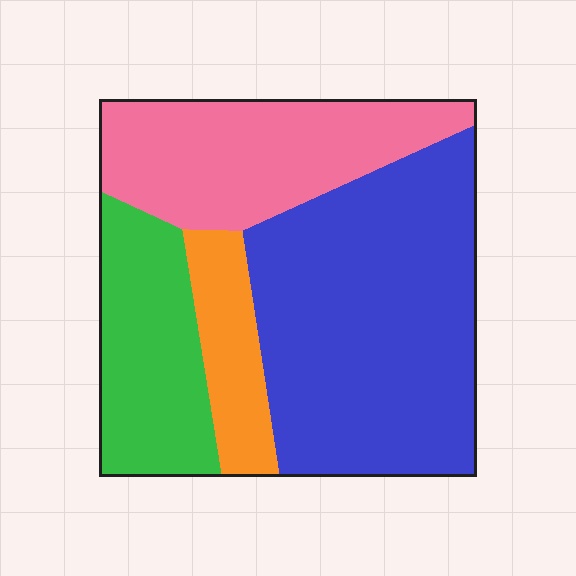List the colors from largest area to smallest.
From largest to smallest: blue, pink, green, orange.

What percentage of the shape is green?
Green covers around 20% of the shape.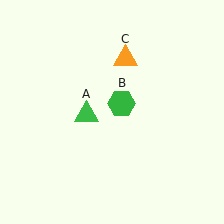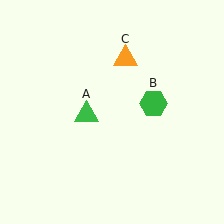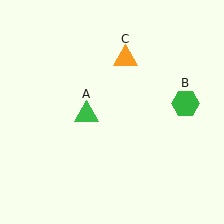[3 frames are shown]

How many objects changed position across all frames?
1 object changed position: green hexagon (object B).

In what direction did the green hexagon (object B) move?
The green hexagon (object B) moved right.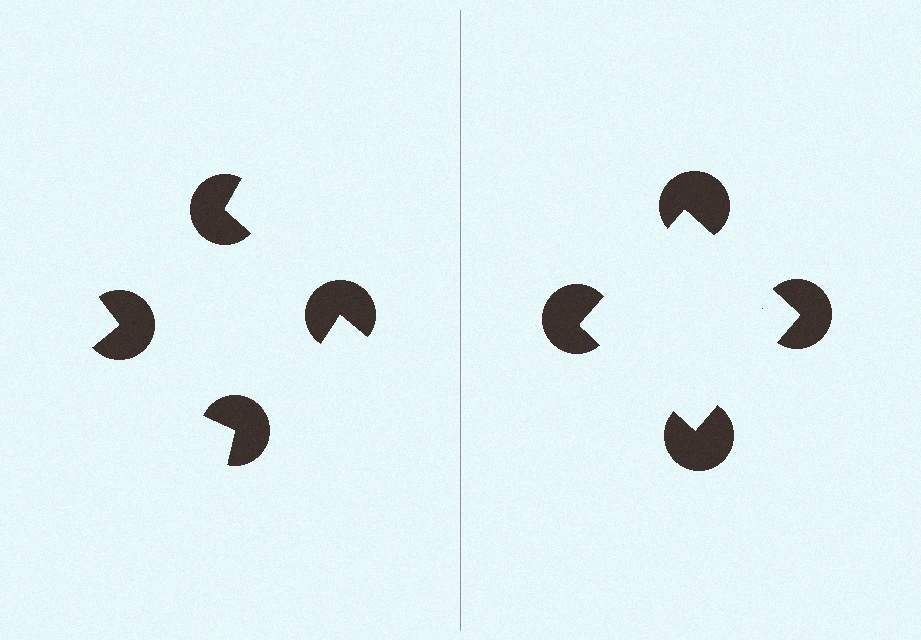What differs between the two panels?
The pac-man discs are positioned identically on both sides; only the wedge orientations differ. On the right they align to a square; on the left they are misaligned.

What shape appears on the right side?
An illusory square.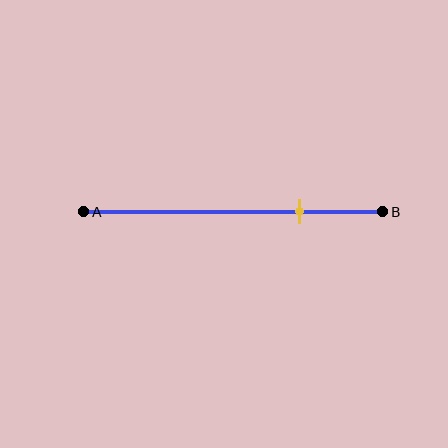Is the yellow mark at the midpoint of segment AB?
No, the mark is at about 70% from A, not at the 50% midpoint.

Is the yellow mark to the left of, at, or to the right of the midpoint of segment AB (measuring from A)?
The yellow mark is to the right of the midpoint of segment AB.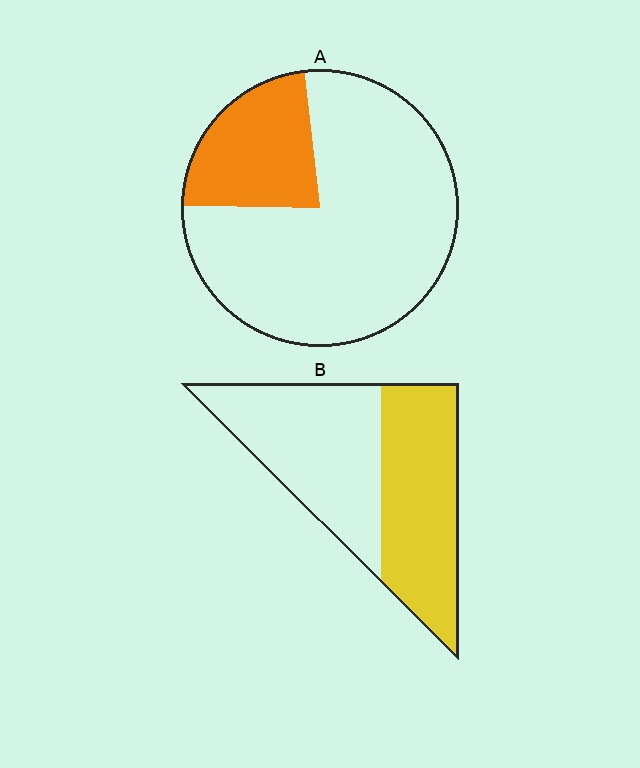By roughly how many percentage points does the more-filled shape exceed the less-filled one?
By roughly 25 percentage points (B over A).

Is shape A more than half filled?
No.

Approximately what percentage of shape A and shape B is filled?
A is approximately 25% and B is approximately 50%.